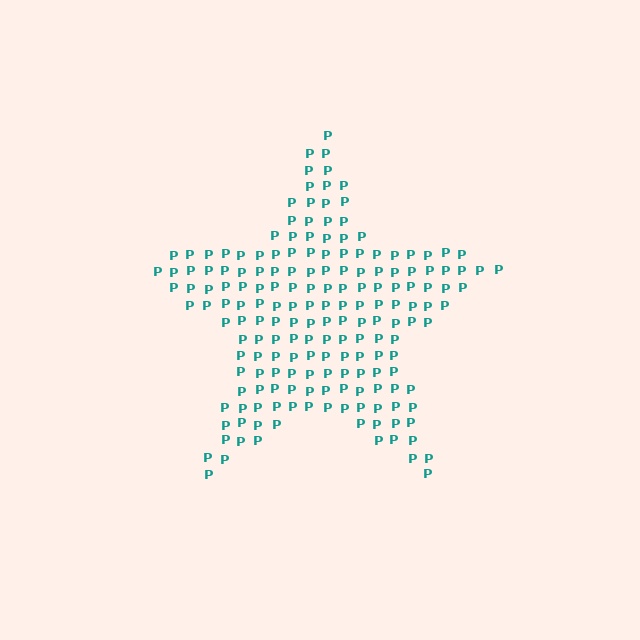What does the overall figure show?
The overall figure shows a star.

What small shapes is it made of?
It is made of small letter P's.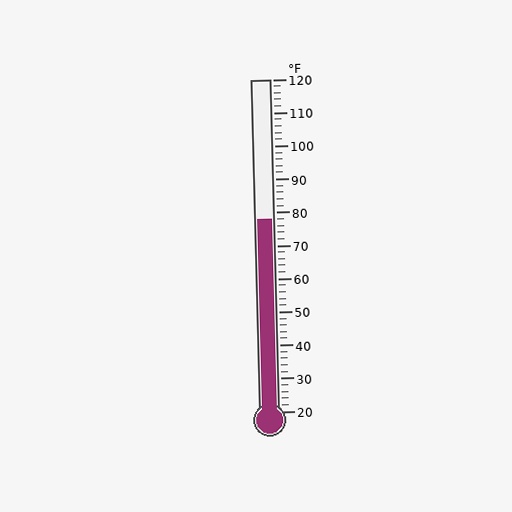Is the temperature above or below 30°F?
The temperature is above 30°F.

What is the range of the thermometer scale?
The thermometer scale ranges from 20°F to 120°F.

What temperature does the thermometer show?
The thermometer shows approximately 78°F.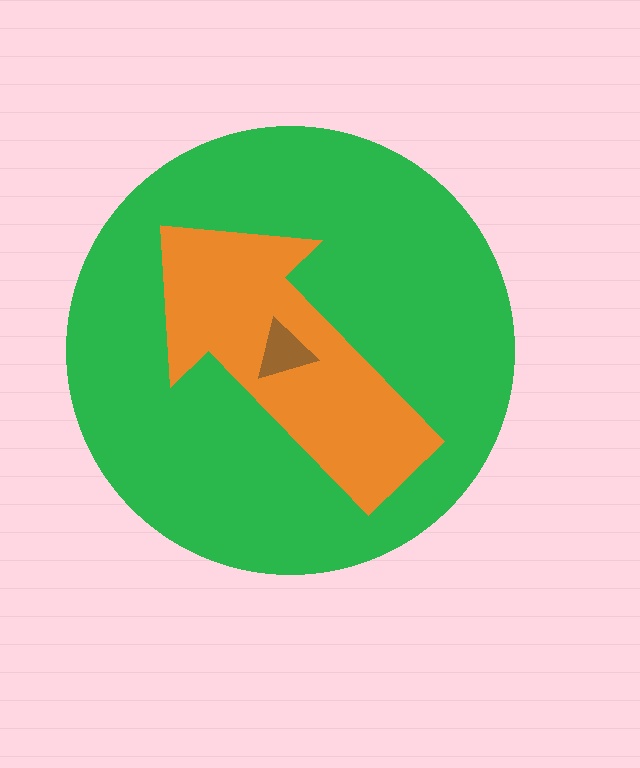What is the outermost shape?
The green circle.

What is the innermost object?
The brown triangle.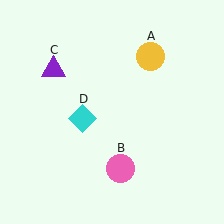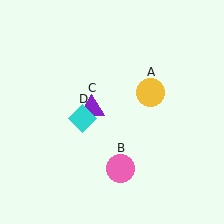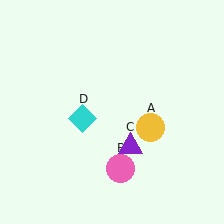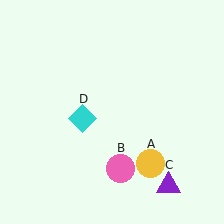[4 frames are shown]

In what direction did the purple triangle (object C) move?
The purple triangle (object C) moved down and to the right.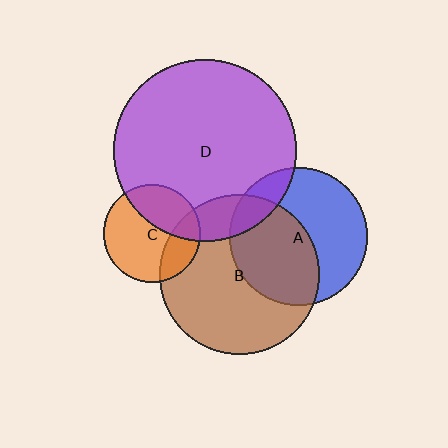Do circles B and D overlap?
Yes.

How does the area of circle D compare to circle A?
Approximately 1.8 times.